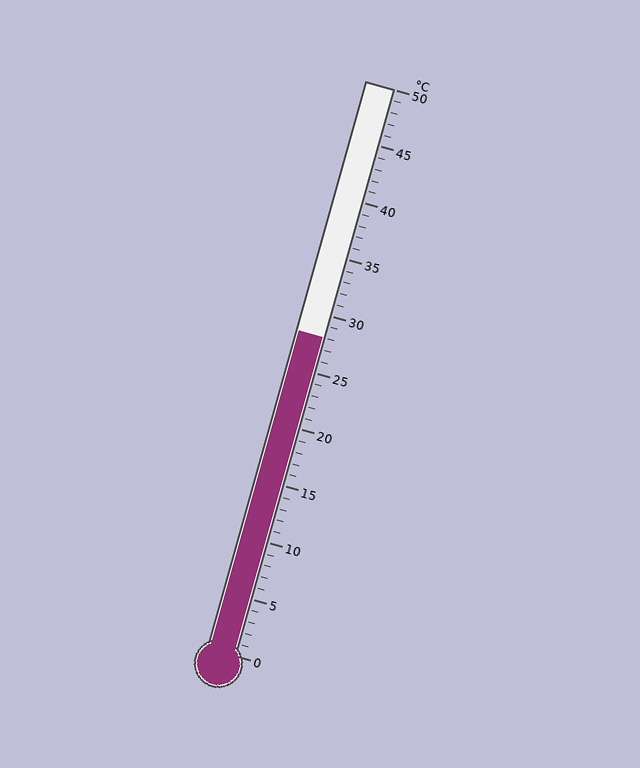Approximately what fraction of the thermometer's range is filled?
The thermometer is filled to approximately 55% of its range.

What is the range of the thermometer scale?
The thermometer scale ranges from 0°C to 50°C.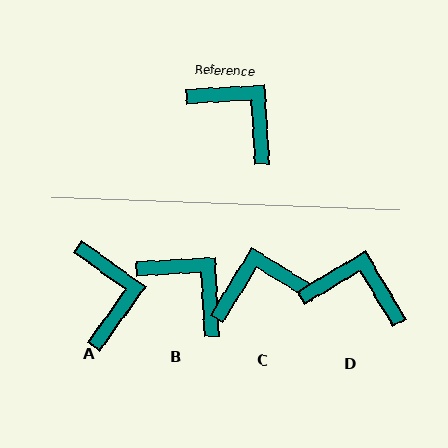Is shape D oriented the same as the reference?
No, it is off by about 27 degrees.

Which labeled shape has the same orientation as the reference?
B.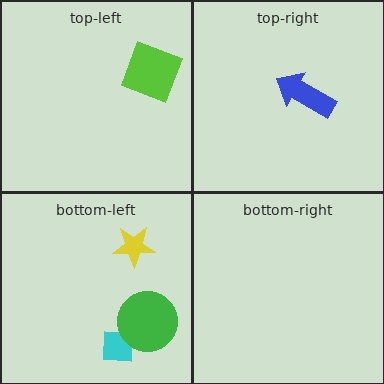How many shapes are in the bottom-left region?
3.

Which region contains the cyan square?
The bottom-left region.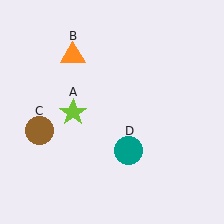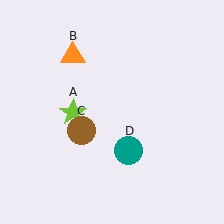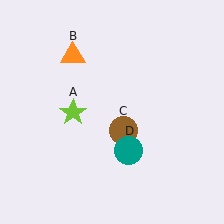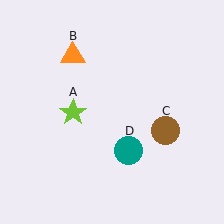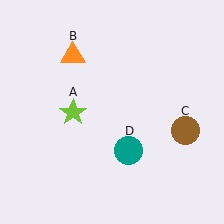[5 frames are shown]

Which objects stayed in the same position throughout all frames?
Lime star (object A) and orange triangle (object B) and teal circle (object D) remained stationary.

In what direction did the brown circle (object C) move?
The brown circle (object C) moved right.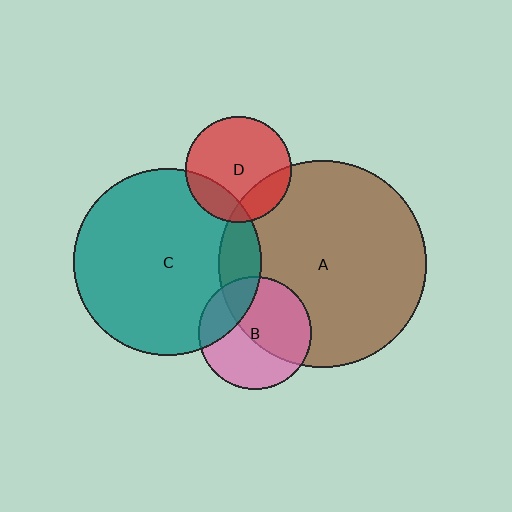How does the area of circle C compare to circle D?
Approximately 3.1 times.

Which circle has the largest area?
Circle A (brown).